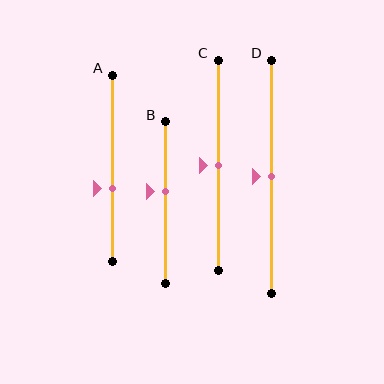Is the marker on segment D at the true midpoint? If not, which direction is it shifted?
Yes, the marker on segment D is at the true midpoint.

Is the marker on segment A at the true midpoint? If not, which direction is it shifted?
No, the marker on segment A is shifted downward by about 11% of the segment length.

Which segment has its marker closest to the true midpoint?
Segment C has its marker closest to the true midpoint.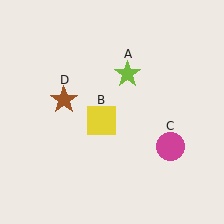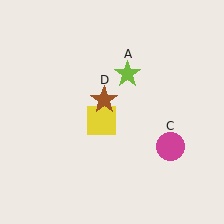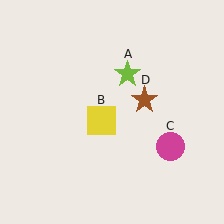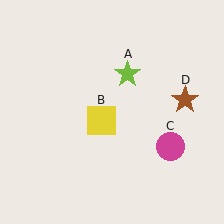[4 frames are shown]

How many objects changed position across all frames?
1 object changed position: brown star (object D).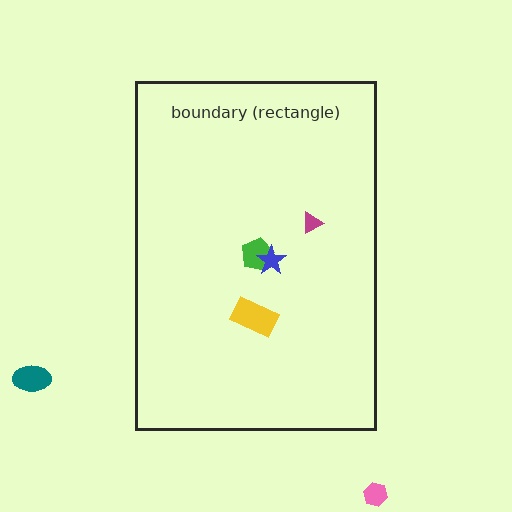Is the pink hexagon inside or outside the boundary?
Outside.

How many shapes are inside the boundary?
4 inside, 2 outside.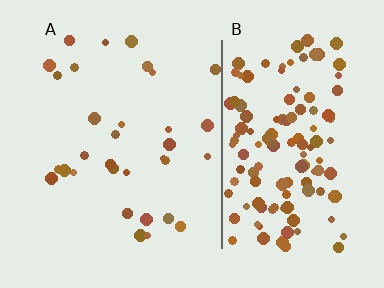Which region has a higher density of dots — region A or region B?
B (the right).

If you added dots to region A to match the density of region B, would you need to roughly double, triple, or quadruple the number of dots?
Approximately quadruple.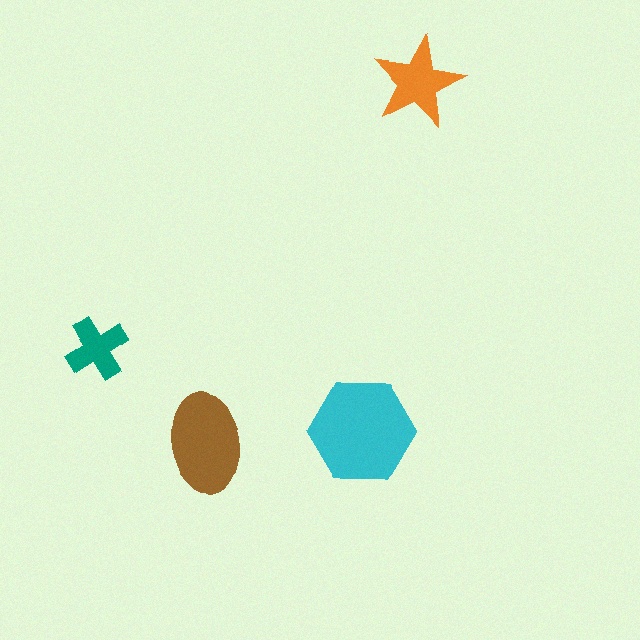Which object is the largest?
The cyan hexagon.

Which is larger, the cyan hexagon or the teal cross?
The cyan hexagon.